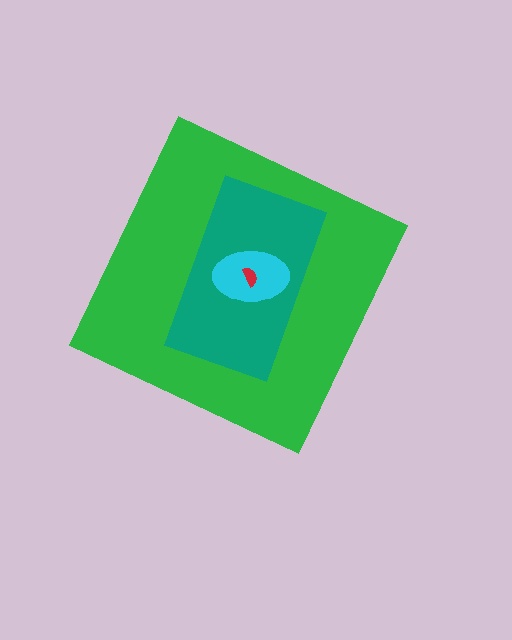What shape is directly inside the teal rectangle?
The cyan ellipse.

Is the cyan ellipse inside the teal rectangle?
Yes.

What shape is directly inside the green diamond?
The teal rectangle.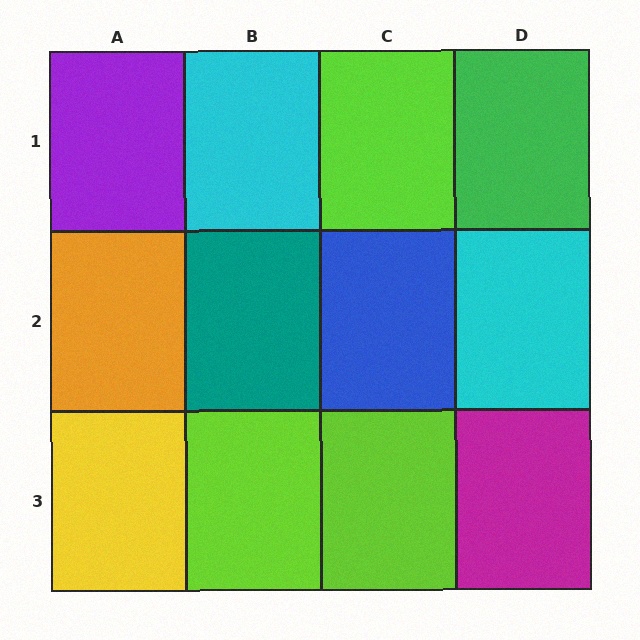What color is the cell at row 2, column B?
Teal.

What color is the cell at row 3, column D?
Magenta.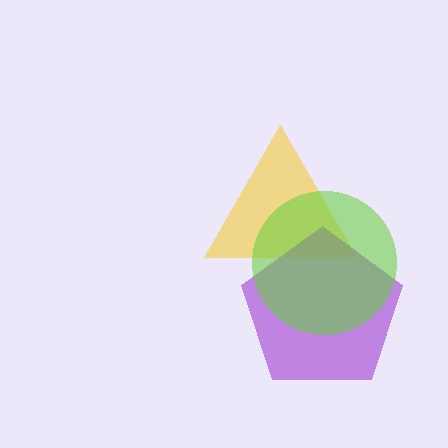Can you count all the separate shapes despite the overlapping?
Yes, there are 3 separate shapes.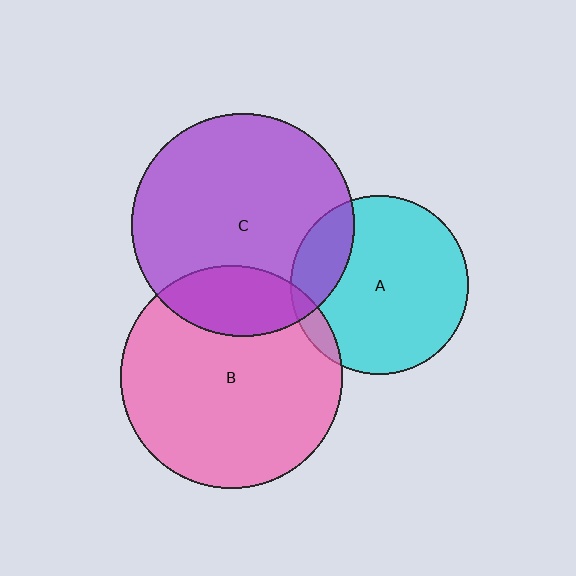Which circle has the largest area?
Circle C (purple).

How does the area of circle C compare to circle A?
Approximately 1.6 times.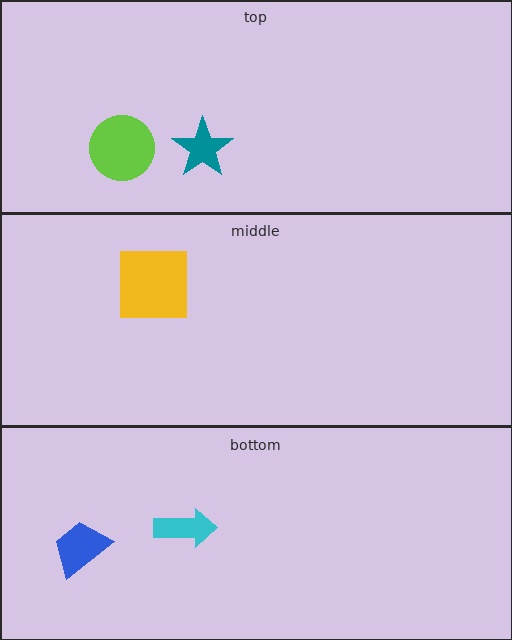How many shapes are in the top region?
2.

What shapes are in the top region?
The teal star, the lime circle.